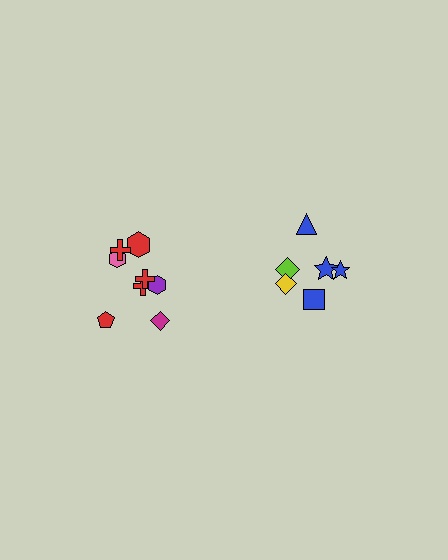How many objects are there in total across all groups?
There are 14 objects.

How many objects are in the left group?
There are 8 objects.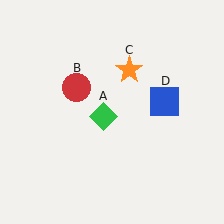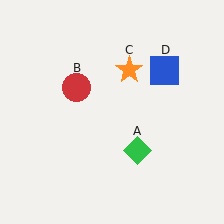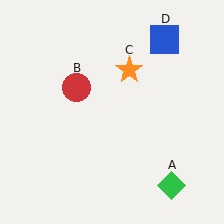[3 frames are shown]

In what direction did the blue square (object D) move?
The blue square (object D) moved up.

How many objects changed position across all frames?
2 objects changed position: green diamond (object A), blue square (object D).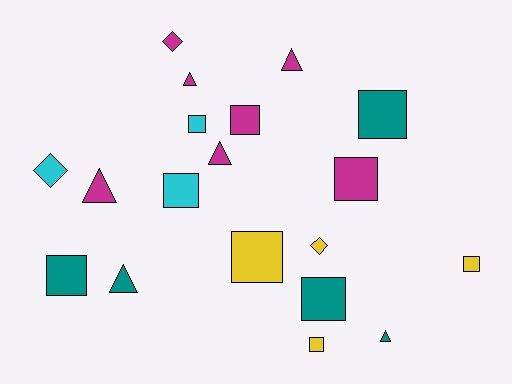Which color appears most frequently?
Magenta, with 7 objects.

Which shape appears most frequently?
Square, with 10 objects.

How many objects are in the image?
There are 19 objects.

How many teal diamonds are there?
There are no teal diamonds.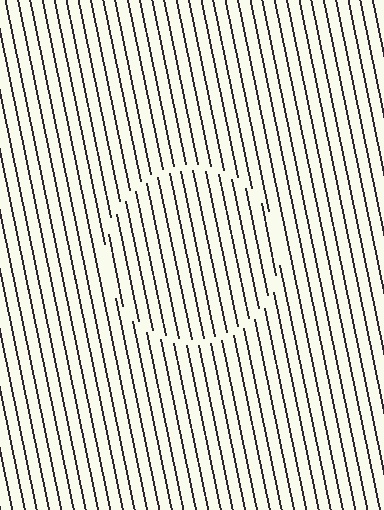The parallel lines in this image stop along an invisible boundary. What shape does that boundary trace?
An illusory circle. The interior of the shape contains the same grating, shifted by half a period — the contour is defined by the phase discontinuity where line-ends from the inner and outer gratings abut.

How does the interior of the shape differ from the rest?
The interior of the shape contains the same grating, shifted by half a period — the contour is defined by the phase discontinuity where line-ends from the inner and outer gratings abut.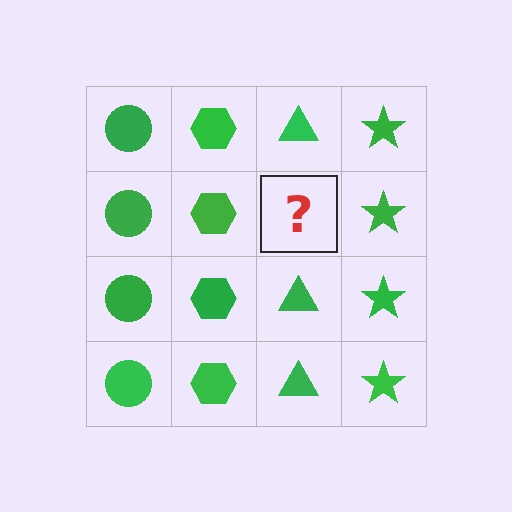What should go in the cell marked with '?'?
The missing cell should contain a green triangle.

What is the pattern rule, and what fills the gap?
The rule is that each column has a consistent shape. The gap should be filled with a green triangle.